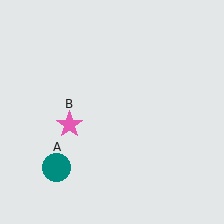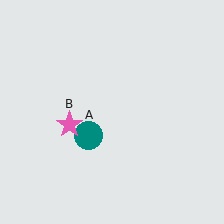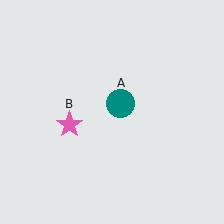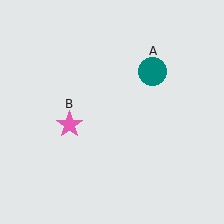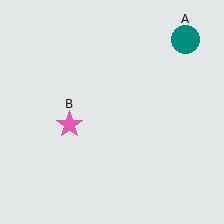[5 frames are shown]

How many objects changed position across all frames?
1 object changed position: teal circle (object A).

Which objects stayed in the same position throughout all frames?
Pink star (object B) remained stationary.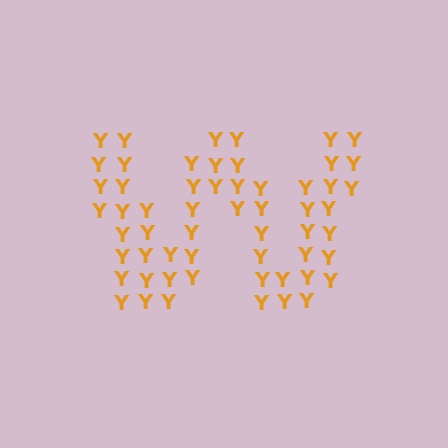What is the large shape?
The large shape is the letter W.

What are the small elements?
The small elements are letter Y's.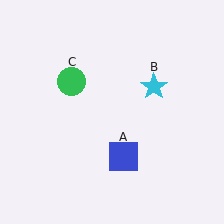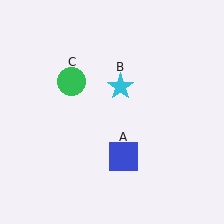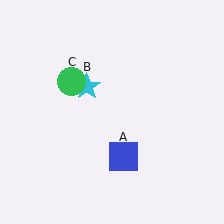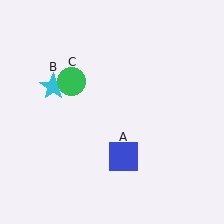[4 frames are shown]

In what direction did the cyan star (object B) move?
The cyan star (object B) moved left.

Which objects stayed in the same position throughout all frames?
Blue square (object A) and green circle (object C) remained stationary.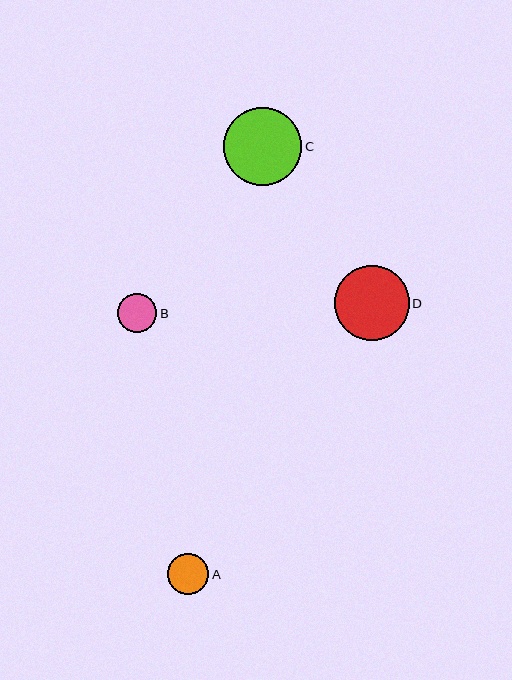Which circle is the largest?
Circle C is the largest with a size of approximately 78 pixels.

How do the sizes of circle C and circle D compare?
Circle C and circle D are approximately the same size.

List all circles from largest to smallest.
From largest to smallest: C, D, A, B.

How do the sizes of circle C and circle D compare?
Circle C and circle D are approximately the same size.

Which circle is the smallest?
Circle B is the smallest with a size of approximately 39 pixels.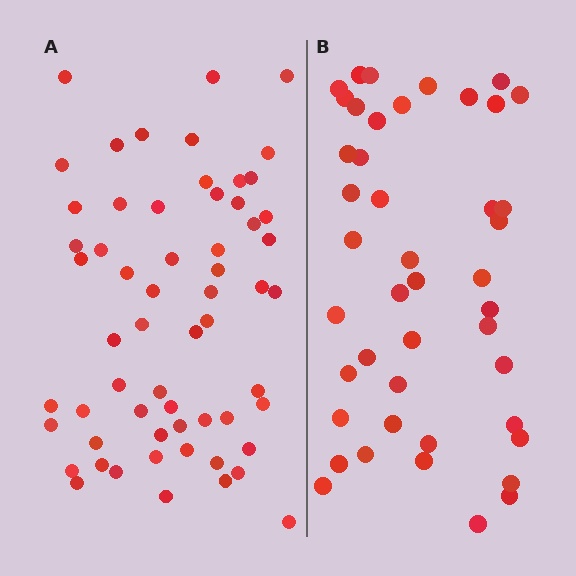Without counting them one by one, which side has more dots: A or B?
Region A (the left region) has more dots.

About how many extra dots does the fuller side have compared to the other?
Region A has approximately 15 more dots than region B.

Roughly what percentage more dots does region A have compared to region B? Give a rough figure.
About 35% more.